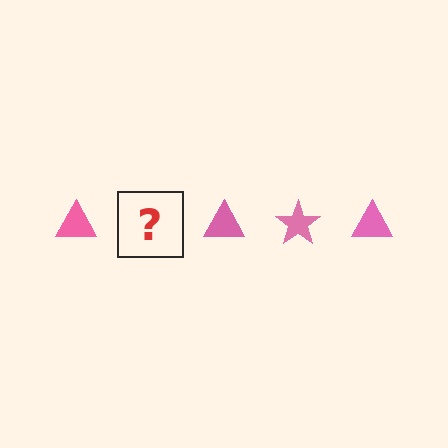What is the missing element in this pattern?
The missing element is a pink star.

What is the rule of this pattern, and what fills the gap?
The rule is that the pattern cycles through triangle, star shapes in pink. The gap should be filled with a pink star.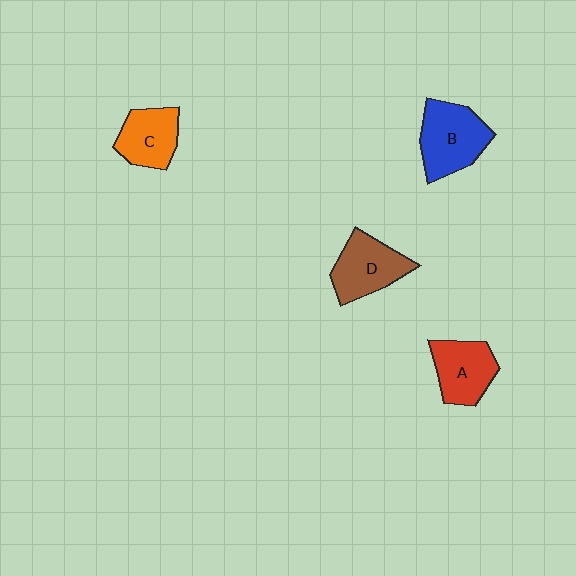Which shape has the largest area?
Shape B (blue).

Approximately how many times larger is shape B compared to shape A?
Approximately 1.2 times.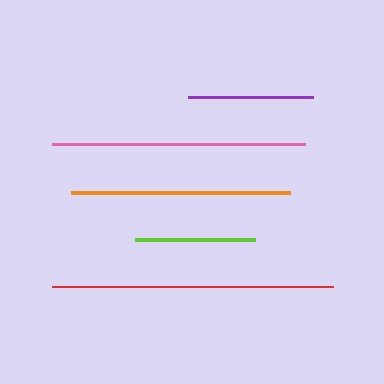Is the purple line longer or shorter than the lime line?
The purple line is longer than the lime line.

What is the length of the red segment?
The red segment is approximately 281 pixels long.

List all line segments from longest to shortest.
From longest to shortest: red, pink, orange, purple, lime.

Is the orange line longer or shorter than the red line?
The red line is longer than the orange line.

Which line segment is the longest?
The red line is the longest at approximately 281 pixels.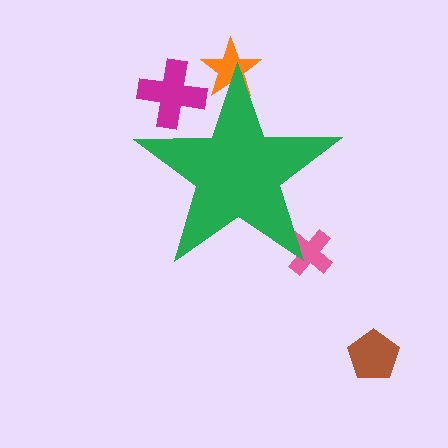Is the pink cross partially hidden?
Yes, the pink cross is partially hidden behind the green star.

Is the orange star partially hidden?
Yes, the orange star is partially hidden behind the green star.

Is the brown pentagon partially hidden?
No, the brown pentagon is fully visible.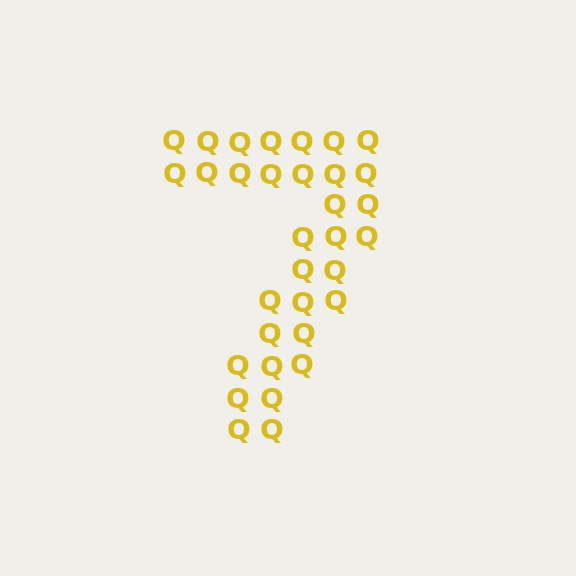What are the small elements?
The small elements are letter Q's.